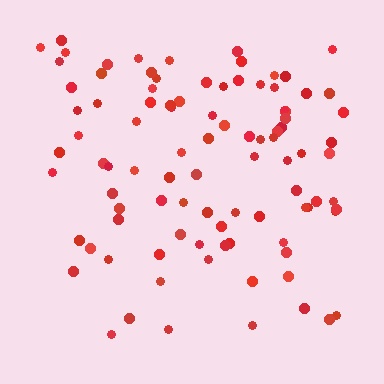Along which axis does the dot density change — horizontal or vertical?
Vertical.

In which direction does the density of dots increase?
From bottom to top, with the top side densest.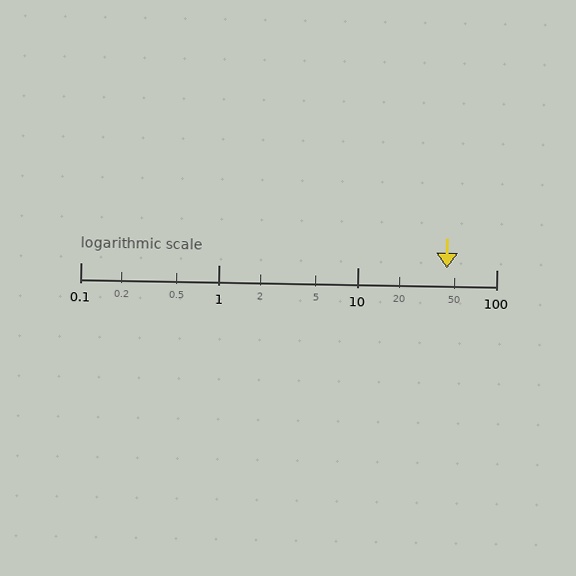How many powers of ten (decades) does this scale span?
The scale spans 3 decades, from 0.1 to 100.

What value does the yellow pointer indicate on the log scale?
The pointer indicates approximately 44.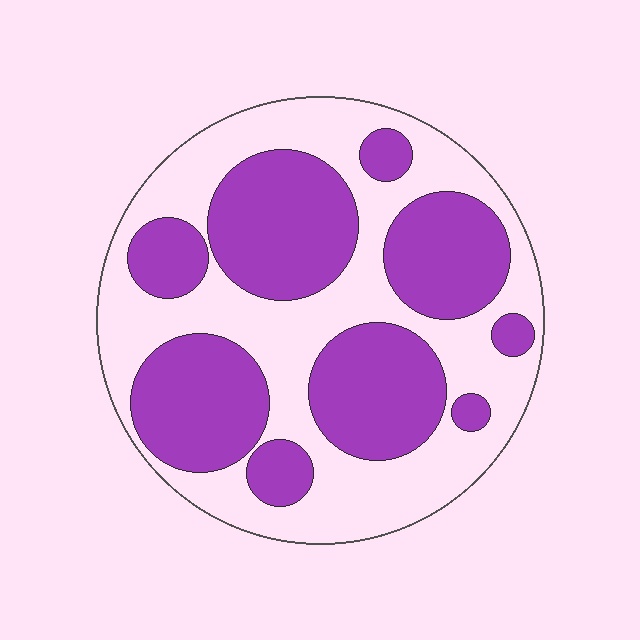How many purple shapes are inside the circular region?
9.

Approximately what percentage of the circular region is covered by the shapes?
Approximately 50%.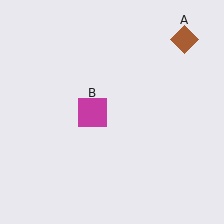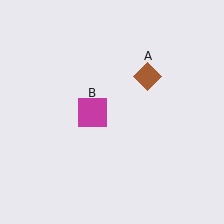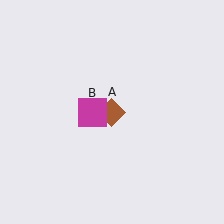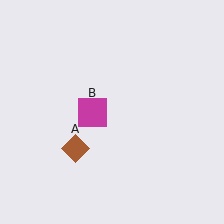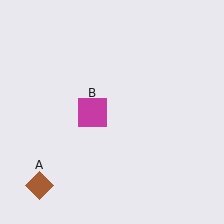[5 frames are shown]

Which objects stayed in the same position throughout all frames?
Magenta square (object B) remained stationary.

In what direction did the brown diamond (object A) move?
The brown diamond (object A) moved down and to the left.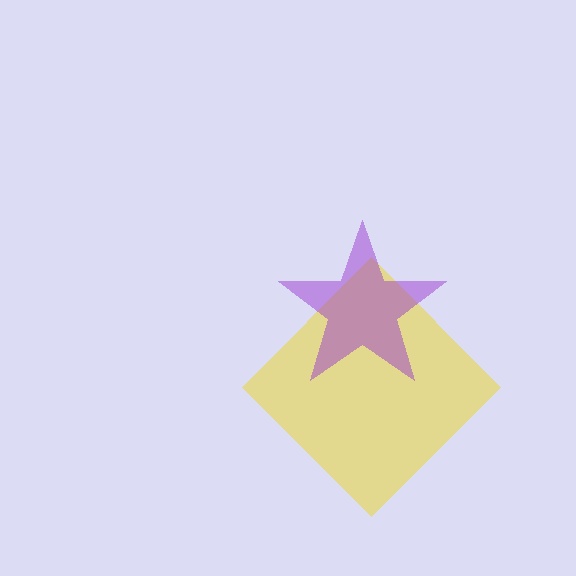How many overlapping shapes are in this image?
There are 2 overlapping shapes in the image.